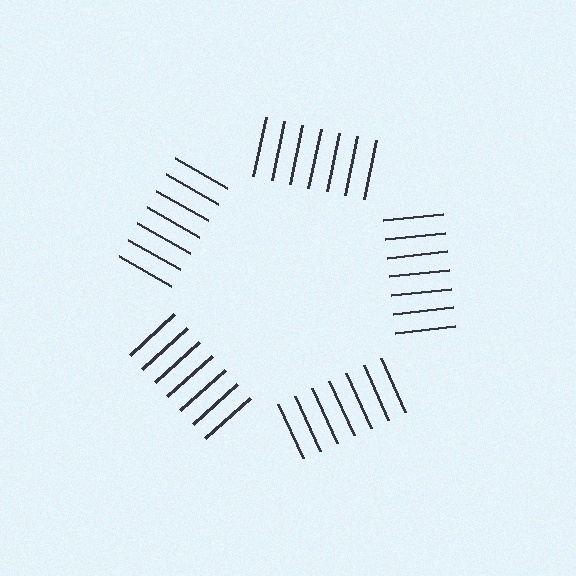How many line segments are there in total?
35 — 7 along each of the 5 edges.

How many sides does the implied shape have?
5 sides — the line-ends trace a pentagon.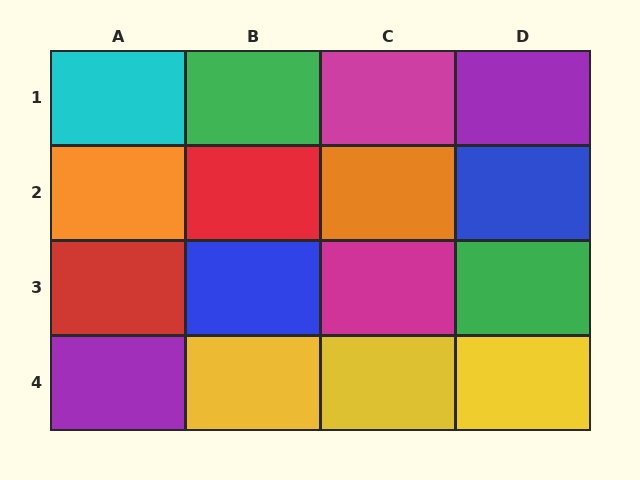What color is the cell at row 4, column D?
Yellow.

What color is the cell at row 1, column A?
Cyan.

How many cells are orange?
2 cells are orange.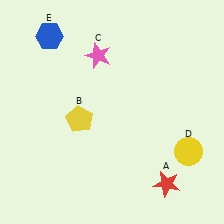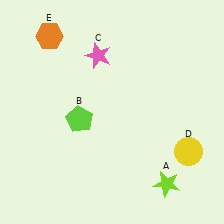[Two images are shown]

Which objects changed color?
A changed from red to lime. B changed from yellow to lime. E changed from blue to orange.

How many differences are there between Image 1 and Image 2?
There are 3 differences between the two images.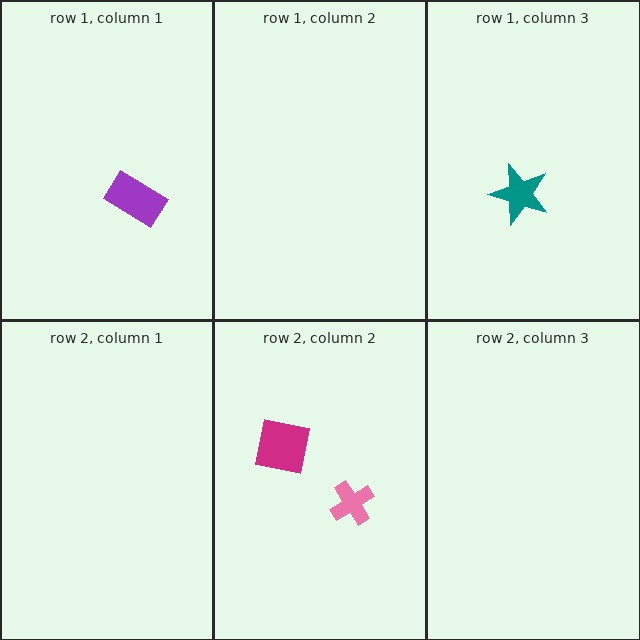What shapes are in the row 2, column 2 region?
The pink cross, the magenta square.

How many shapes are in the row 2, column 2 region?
2.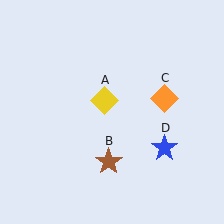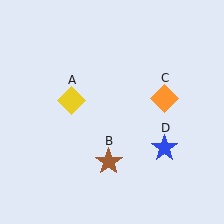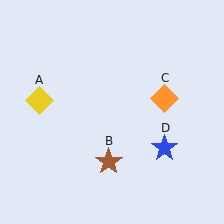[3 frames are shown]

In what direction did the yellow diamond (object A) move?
The yellow diamond (object A) moved left.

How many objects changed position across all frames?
1 object changed position: yellow diamond (object A).